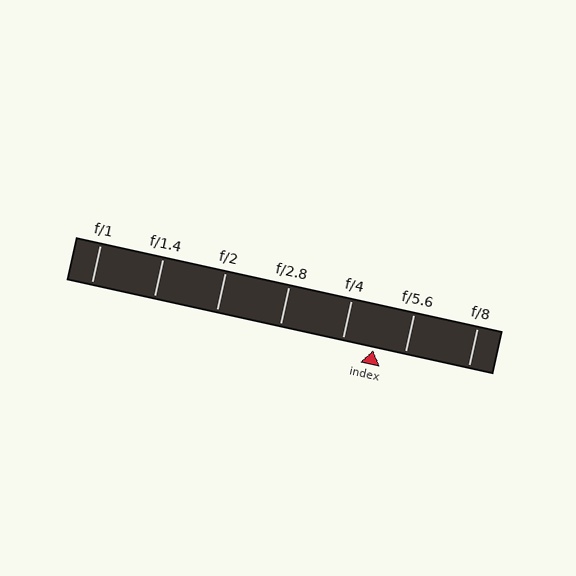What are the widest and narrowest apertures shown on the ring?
The widest aperture shown is f/1 and the narrowest is f/8.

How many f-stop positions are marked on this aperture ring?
There are 7 f-stop positions marked.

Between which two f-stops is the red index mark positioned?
The index mark is between f/4 and f/5.6.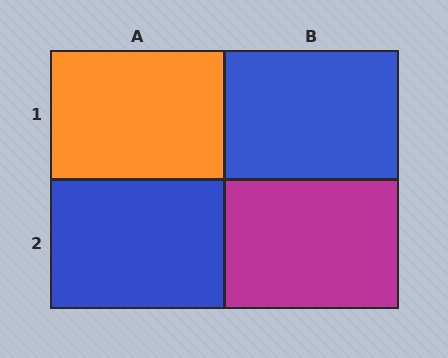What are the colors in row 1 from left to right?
Orange, blue.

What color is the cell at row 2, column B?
Magenta.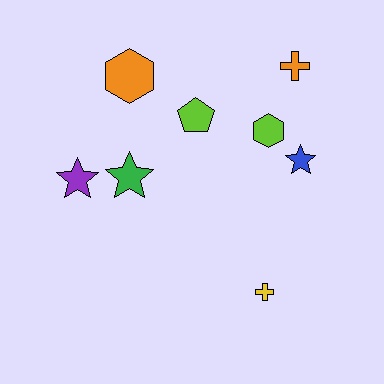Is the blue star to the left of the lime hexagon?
No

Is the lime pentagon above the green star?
Yes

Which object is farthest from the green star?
The orange cross is farthest from the green star.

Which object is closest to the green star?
The purple star is closest to the green star.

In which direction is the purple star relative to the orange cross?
The purple star is to the left of the orange cross.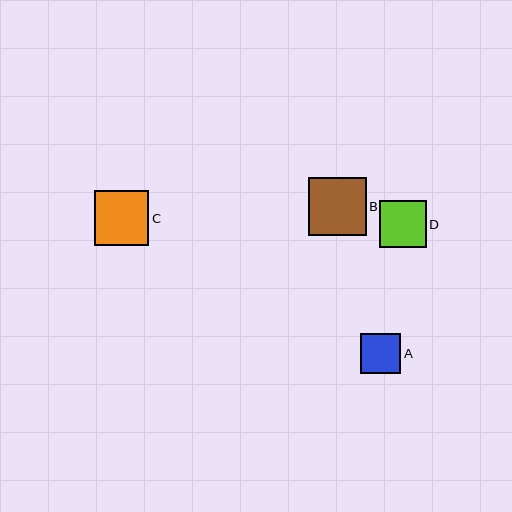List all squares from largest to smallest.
From largest to smallest: B, C, D, A.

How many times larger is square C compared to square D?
Square C is approximately 1.2 times the size of square D.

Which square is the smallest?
Square A is the smallest with a size of approximately 41 pixels.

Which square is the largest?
Square B is the largest with a size of approximately 58 pixels.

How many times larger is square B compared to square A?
Square B is approximately 1.4 times the size of square A.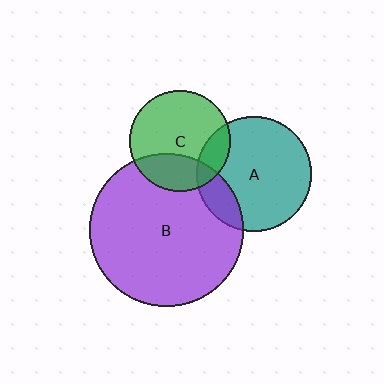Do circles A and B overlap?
Yes.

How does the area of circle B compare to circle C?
Approximately 2.3 times.